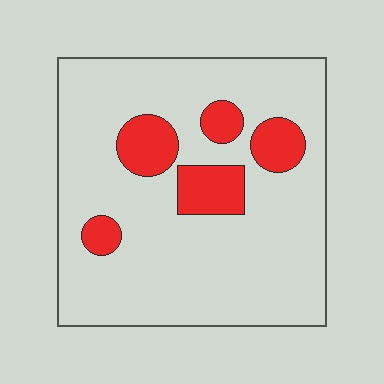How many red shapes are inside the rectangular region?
5.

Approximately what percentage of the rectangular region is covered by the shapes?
Approximately 15%.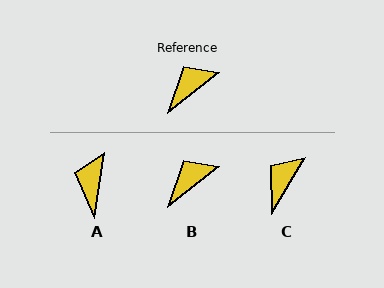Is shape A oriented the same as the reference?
No, it is off by about 43 degrees.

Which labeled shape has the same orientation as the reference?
B.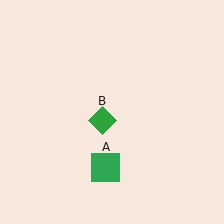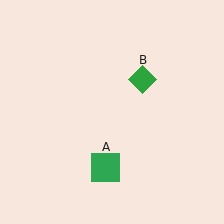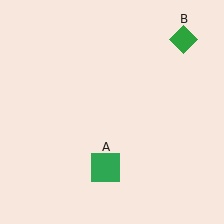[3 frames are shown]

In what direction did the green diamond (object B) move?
The green diamond (object B) moved up and to the right.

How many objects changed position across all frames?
1 object changed position: green diamond (object B).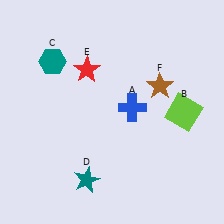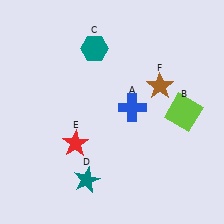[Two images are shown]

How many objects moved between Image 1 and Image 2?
2 objects moved between the two images.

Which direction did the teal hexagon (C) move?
The teal hexagon (C) moved right.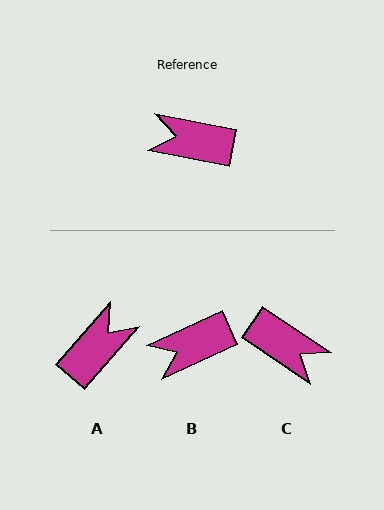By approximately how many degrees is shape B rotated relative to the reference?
Approximately 36 degrees counter-clockwise.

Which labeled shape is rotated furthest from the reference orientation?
C, about 158 degrees away.